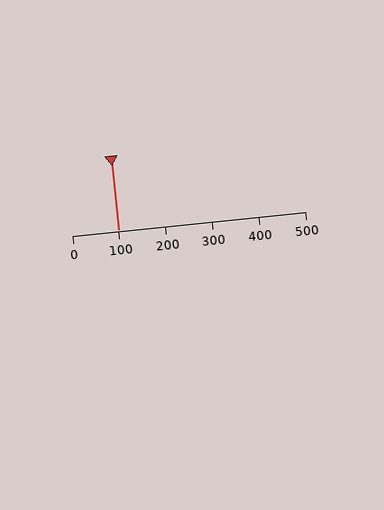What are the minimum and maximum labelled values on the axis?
The axis runs from 0 to 500.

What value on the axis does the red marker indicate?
The marker indicates approximately 100.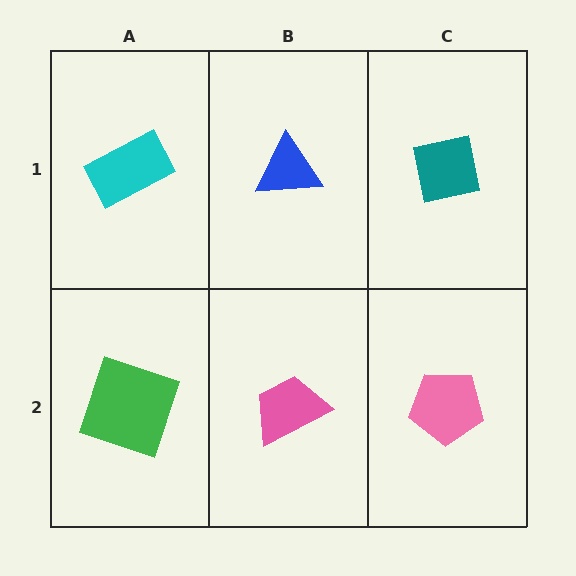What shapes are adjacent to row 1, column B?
A pink trapezoid (row 2, column B), a cyan rectangle (row 1, column A), a teal square (row 1, column C).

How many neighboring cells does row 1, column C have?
2.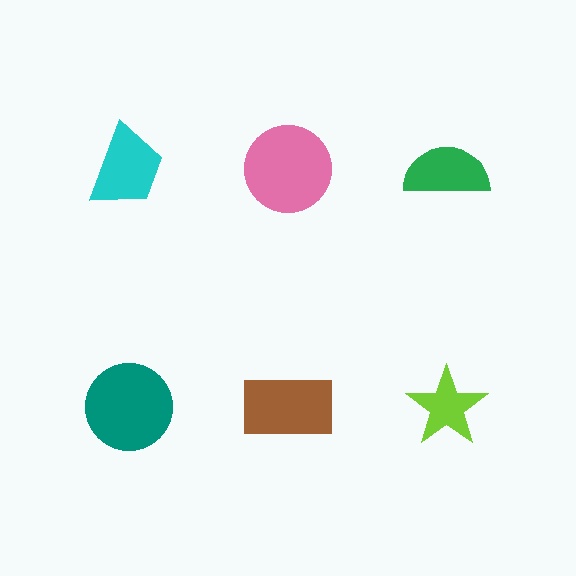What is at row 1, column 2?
A pink circle.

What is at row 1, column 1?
A cyan trapezoid.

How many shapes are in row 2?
3 shapes.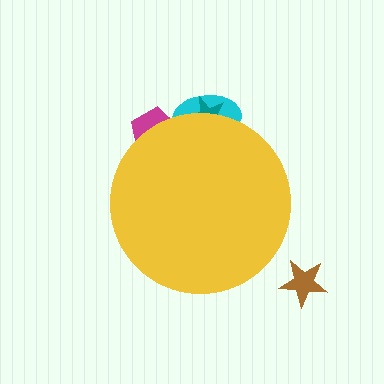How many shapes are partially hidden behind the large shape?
3 shapes are partially hidden.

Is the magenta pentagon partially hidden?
Yes, the magenta pentagon is partially hidden behind the yellow circle.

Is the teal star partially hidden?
Yes, the teal star is partially hidden behind the yellow circle.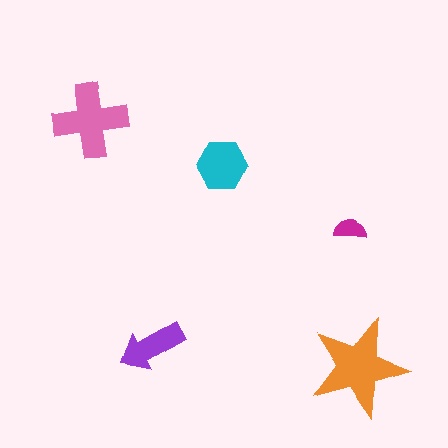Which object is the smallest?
The magenta semicircle.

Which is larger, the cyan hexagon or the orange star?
The orange star.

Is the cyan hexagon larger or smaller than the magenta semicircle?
Larger.